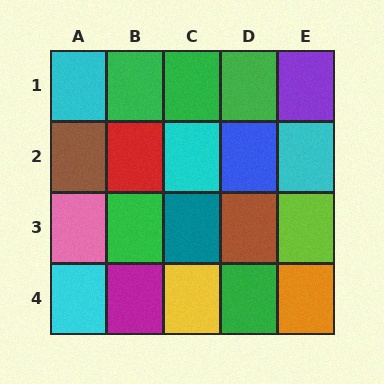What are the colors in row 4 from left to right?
Cyan, magenta, yellow, green, orange.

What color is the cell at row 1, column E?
Purple.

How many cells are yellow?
1 cell is yellow.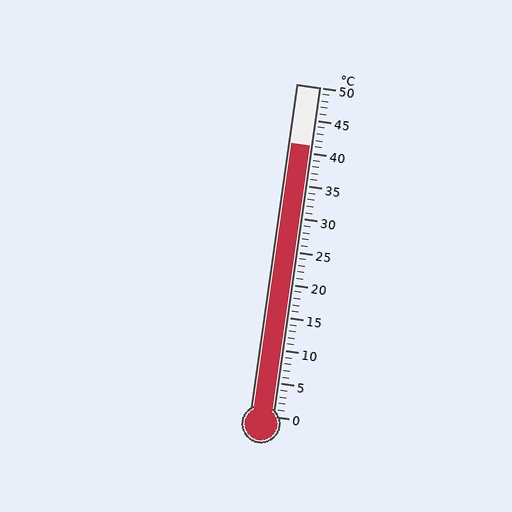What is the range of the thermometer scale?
The thermometer scale ranges from 0°C to 50°C.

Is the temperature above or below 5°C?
The temperature is above 5°C.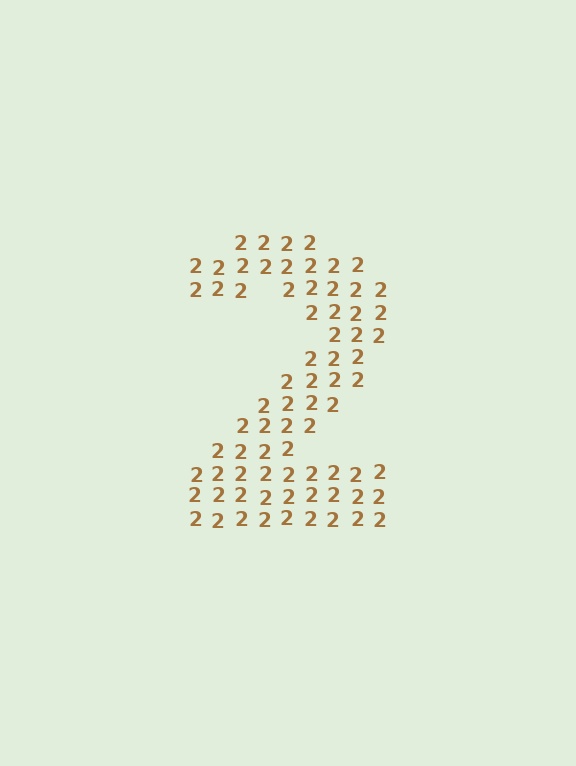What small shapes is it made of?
It is made of small digit 2's.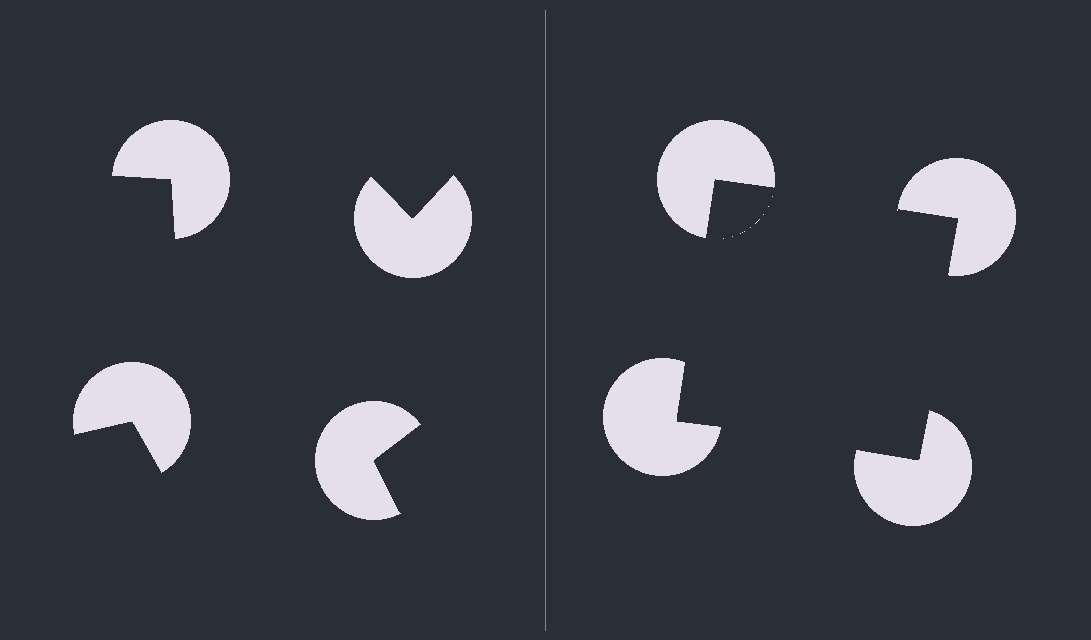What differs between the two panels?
The pac-man discs are positioned identically on both sides; only the wedge orientations differ. On the right they align to a square; on the left they are misaligned.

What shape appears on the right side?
An illusory square.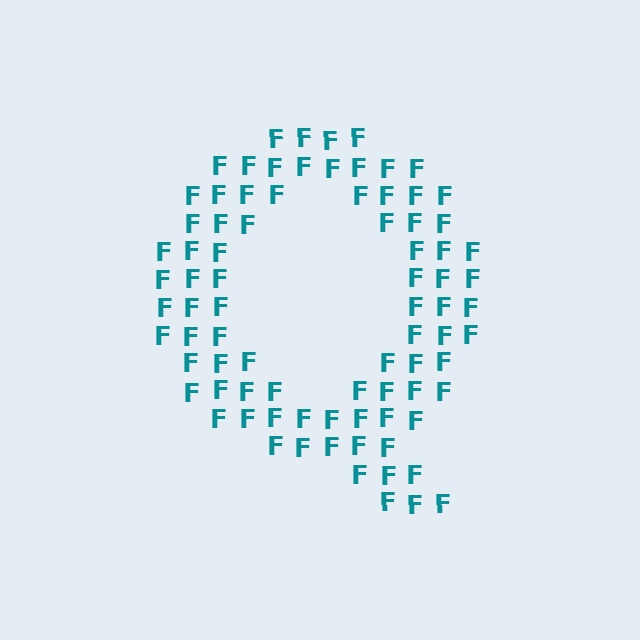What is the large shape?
The large shape is the letter Q.